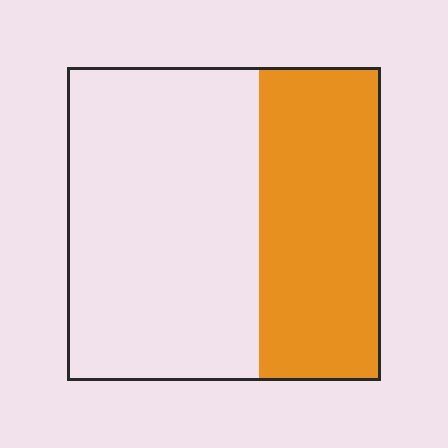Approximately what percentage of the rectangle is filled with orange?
Approximately 40%.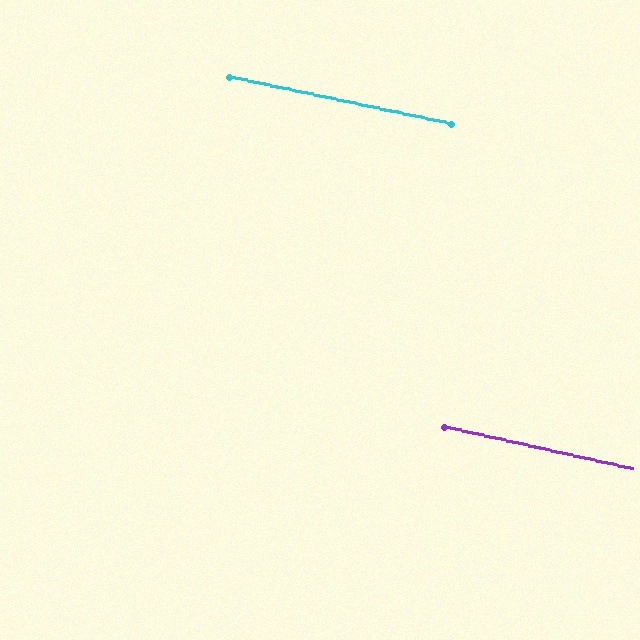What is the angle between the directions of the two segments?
Approximately 0 degrees.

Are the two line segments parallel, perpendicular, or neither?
Parallel — their directions differ by only 0.4°.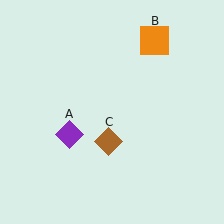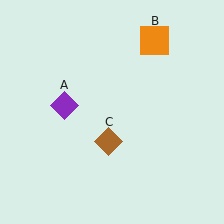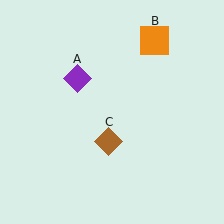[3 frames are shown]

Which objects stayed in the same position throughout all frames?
Orange square (object B) and brown diamond (object C) remained stationary.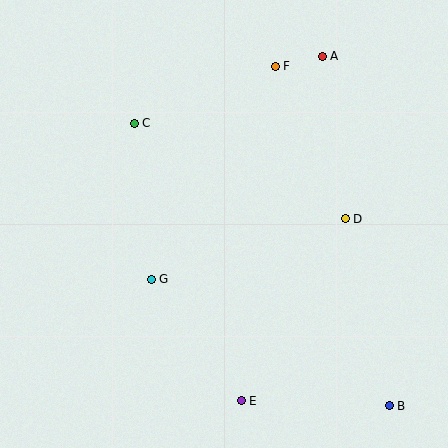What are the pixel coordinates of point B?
Point B is at (389, 406).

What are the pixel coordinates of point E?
Point E is at (241, 401).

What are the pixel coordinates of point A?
Point A is at (322, 56).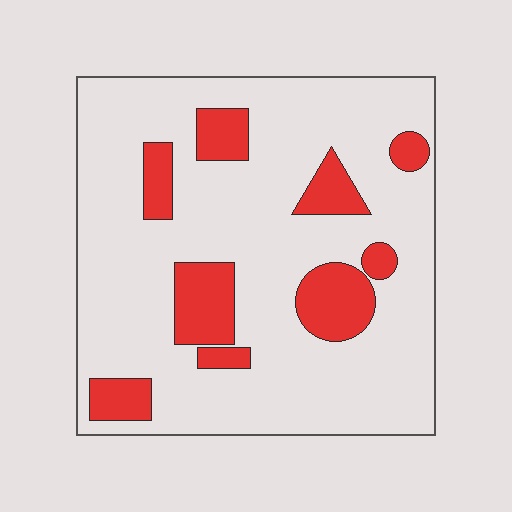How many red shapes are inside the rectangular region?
9.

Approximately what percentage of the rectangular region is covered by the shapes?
Approximately 20%.